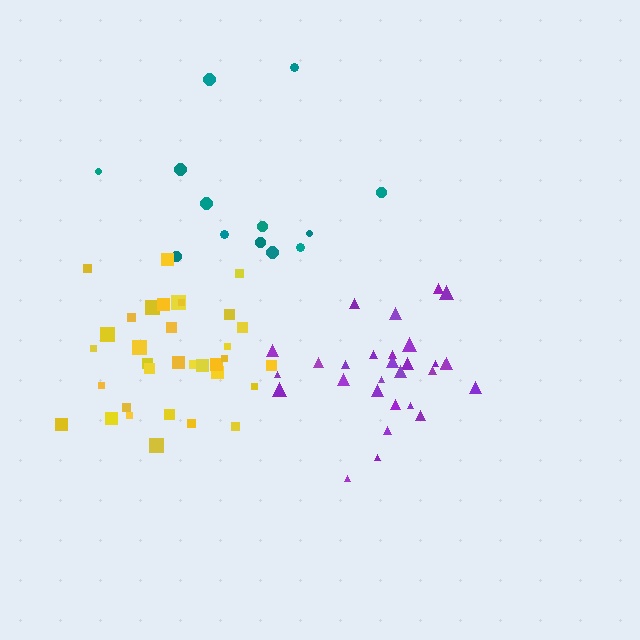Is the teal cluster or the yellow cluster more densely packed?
Yellow.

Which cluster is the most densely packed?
Yellow.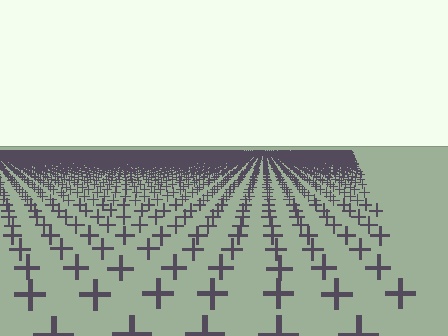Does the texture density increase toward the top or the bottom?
Density increases toward the top.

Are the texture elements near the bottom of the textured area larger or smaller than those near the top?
Larger. Near the bottom, elements are closer to the viewer and appear at a bigger on-screen size.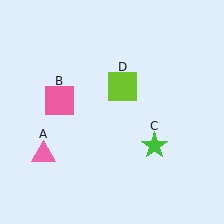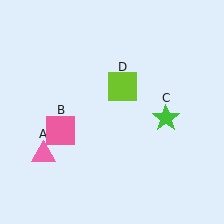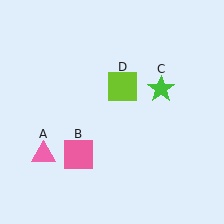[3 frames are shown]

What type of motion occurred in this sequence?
The pink square (object B), green star (object C) rotated counterclockwise around the center of the scene.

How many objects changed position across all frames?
2 objects changed position: pink square (object B), green star (object C).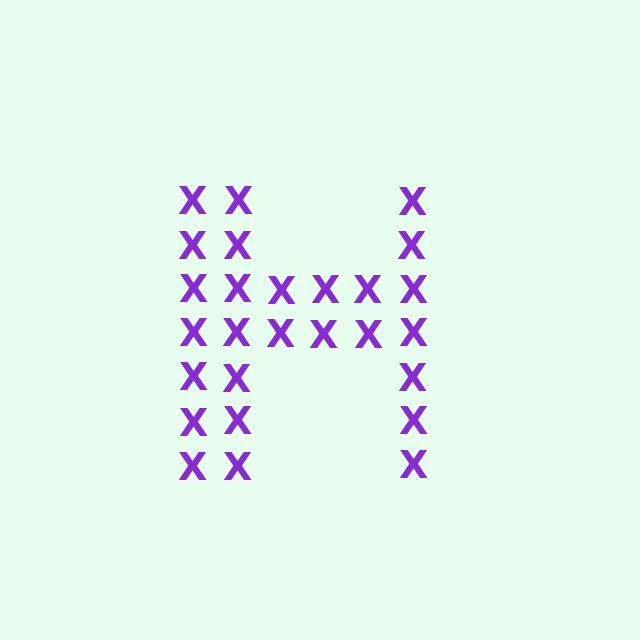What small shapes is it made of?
It is made of small letter X's.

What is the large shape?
The large shape is the letter H.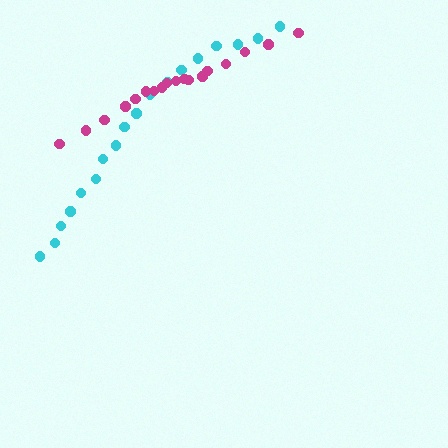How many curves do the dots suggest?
There are 2 distinct paths.